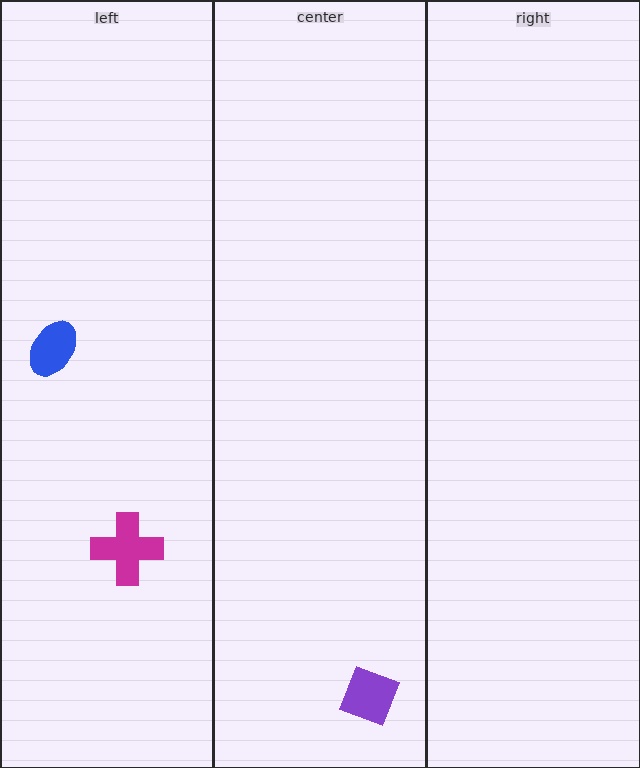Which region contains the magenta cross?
The left region.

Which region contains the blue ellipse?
The left region.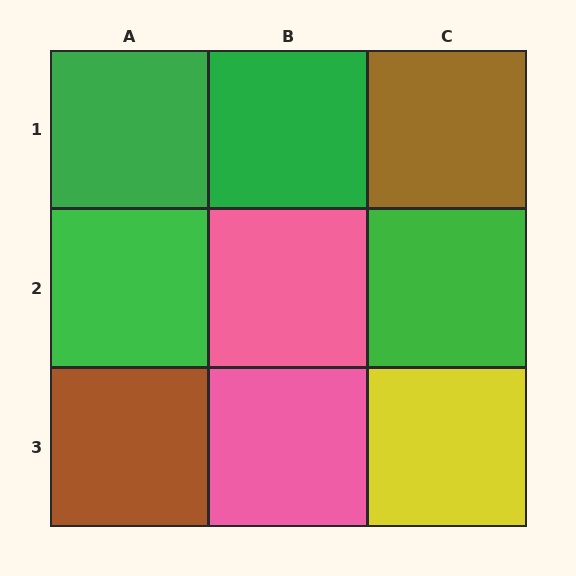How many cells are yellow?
1 cell is yellow.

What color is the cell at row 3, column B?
Pink.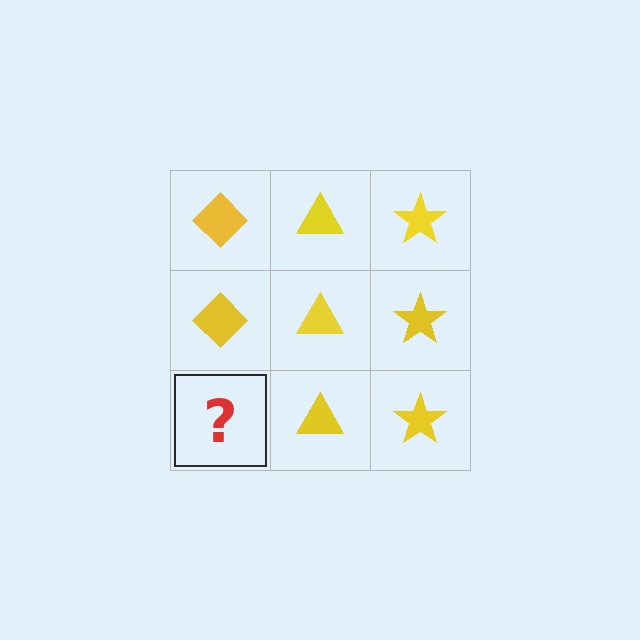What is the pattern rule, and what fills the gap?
The rule is that each column has a consistent shape. The gap should be filled with a yellow diamond.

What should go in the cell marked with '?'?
The missing cell should contain a yellow diamond.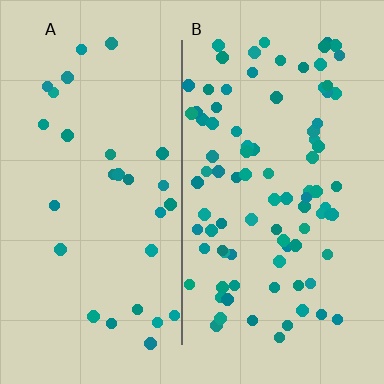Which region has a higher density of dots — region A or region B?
B (the right).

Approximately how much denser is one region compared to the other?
Approximately 3.1× — region B over region A.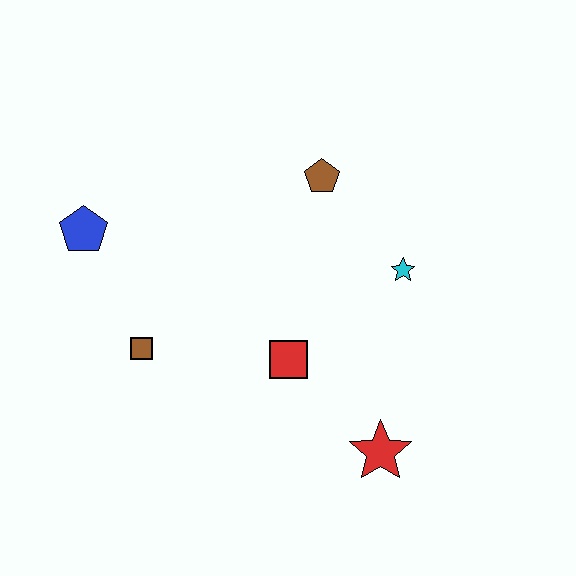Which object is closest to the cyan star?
The brown pentagon is closest to the cyan star.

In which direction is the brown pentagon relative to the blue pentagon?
The brown pentagon is to the right of the blue pentagon.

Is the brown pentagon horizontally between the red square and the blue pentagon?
No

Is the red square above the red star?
Yes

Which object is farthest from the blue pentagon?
The red star is farthest from the blue pentagon.